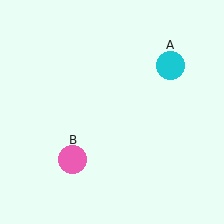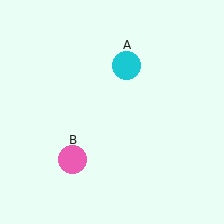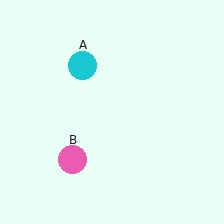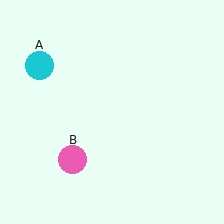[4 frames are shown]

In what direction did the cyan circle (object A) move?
The cyan circle (object A) moved left.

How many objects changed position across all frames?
1 object changed position: cyan circle (object A).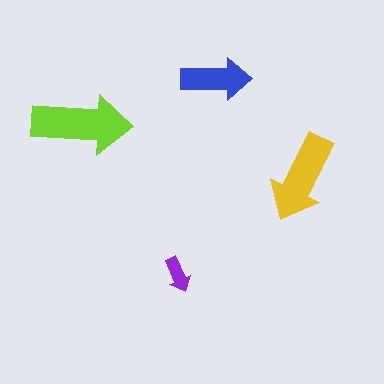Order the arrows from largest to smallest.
the lime one, the yellow one, the blue one, the purple one.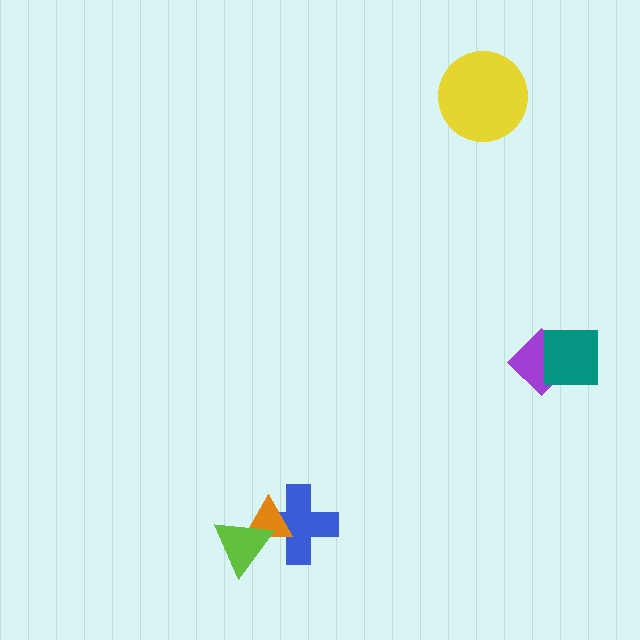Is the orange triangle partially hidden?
Yes, it is partially covered by another shape.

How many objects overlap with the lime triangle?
2 objects overlap with the lime triangle.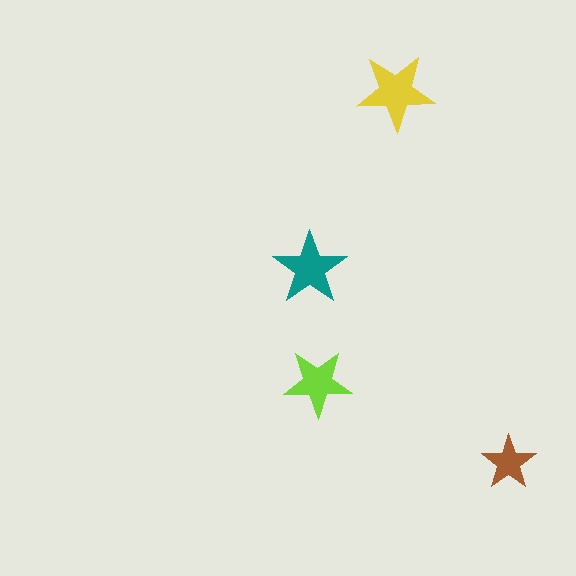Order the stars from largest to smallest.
the yellow one, the teal one, the lime one, the brown one.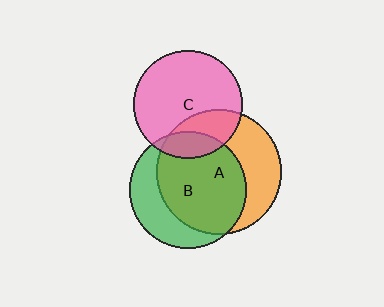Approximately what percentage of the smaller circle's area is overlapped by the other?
Approximately 65%.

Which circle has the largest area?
Circle A (orange).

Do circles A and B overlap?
Yes.